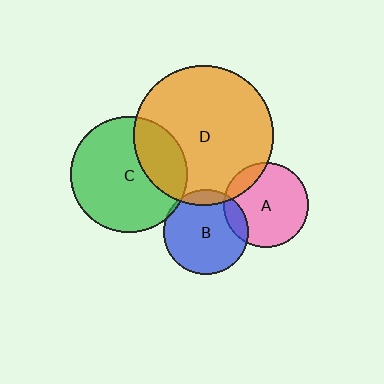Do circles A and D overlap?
Yes.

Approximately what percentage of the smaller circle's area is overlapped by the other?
Approximately 15%.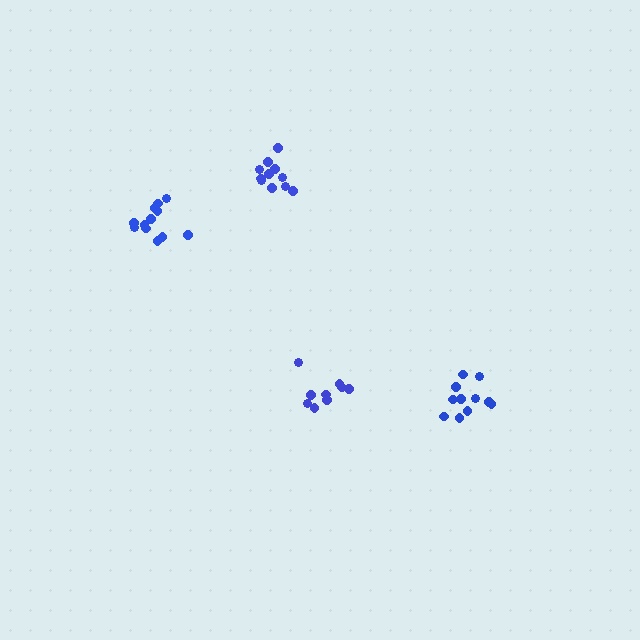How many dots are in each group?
Group 1: 11 dots, Group 2: 9 dots, Group 3: 12 dots, Group 4: 11 dots (43 total).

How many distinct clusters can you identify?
There are 4 distinct clusters.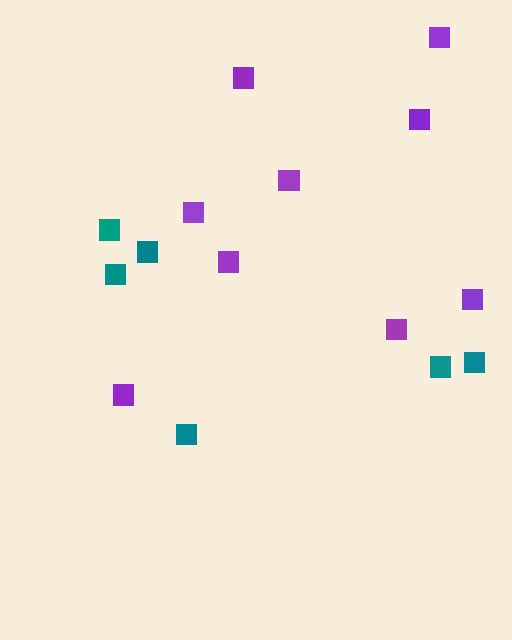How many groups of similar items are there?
There are 2 groups: one group of purple squares (9) and one group of teal squares (6).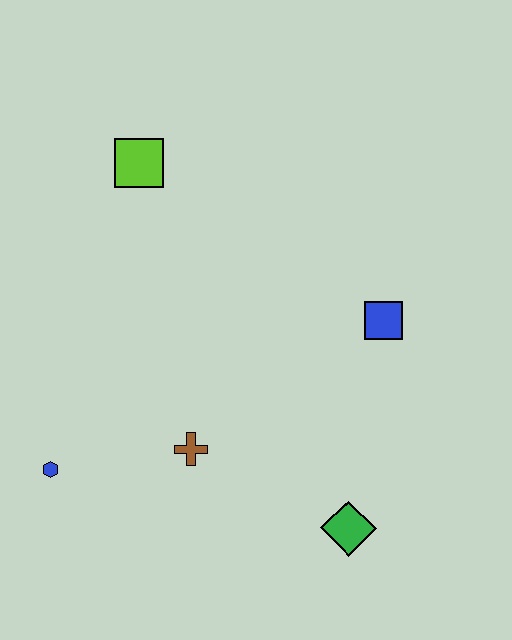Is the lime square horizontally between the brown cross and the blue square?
No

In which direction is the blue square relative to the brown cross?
The blue square is to the right of the brown cross.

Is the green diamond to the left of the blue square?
Yes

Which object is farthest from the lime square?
The green diamond is farthest from the lime square.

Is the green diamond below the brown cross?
Yes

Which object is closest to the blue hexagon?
The brown cross is closest to the blue hexagon.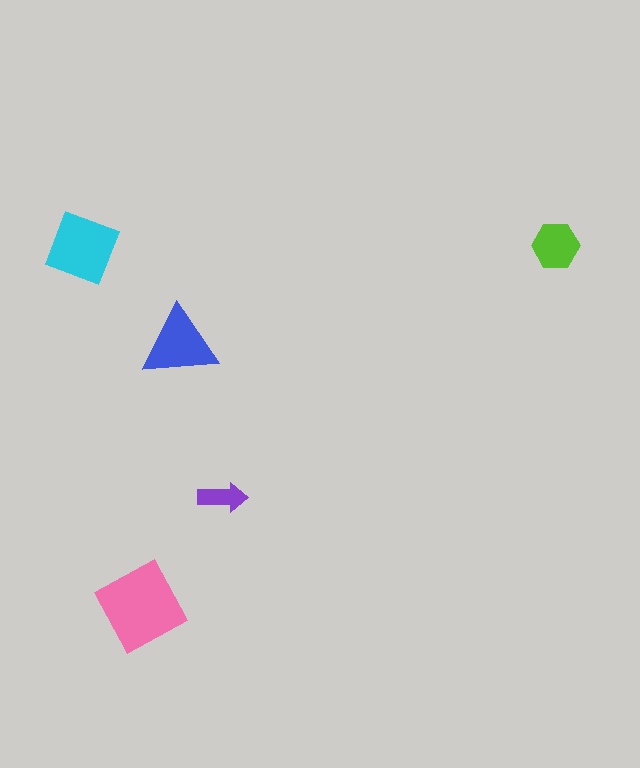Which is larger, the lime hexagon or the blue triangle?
The blue triangle.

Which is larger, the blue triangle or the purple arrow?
The blue triangle.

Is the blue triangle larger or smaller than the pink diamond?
Smaller.